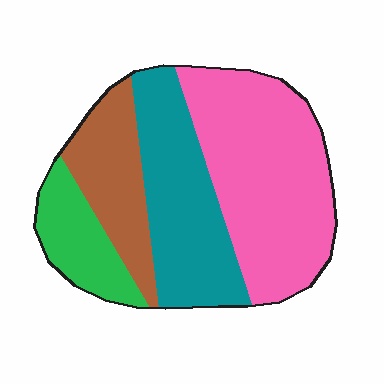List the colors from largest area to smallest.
From largest to smallest: pink, teal, brown, green.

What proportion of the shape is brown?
Brown covers 18% of the shape.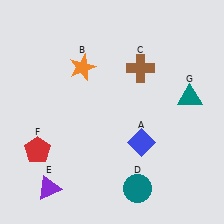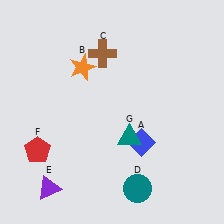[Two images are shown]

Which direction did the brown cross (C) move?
The brown cross (C) moved left.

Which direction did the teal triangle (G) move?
The teal triangle (G) moved left.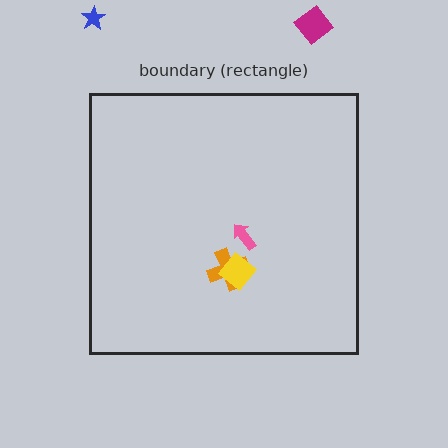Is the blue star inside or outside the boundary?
Outside.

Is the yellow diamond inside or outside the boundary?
Inside.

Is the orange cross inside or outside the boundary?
Inside.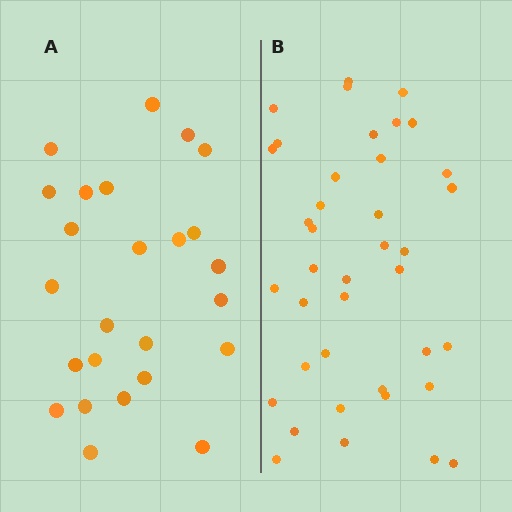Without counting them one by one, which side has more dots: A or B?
Region B (the right region) has more dots.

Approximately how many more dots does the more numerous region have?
Region B has approximately 15 more dots than region A.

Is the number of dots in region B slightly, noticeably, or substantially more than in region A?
Region B has substantially more. The ratio is roughly 1.6 to 1.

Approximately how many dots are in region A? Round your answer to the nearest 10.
About 20 dots. (The exact count is 25, which rounds to 20.)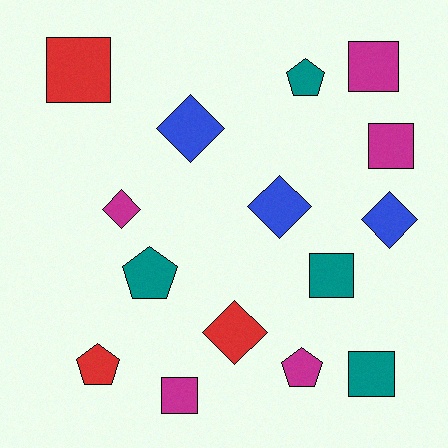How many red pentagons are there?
There is 1 red pentagon.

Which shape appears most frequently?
Square, with 6 objects.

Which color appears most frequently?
Magenta, with 5 objects.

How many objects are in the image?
There are 15 objects.